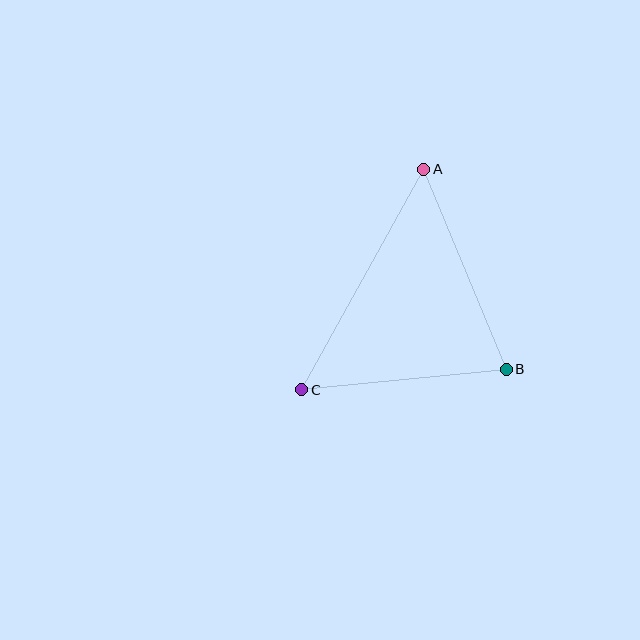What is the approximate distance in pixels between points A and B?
The distance between A and B is approximately 217 pixels.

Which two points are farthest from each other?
Points A and C are farthest from each other.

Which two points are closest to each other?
Points B and C are closest to each other.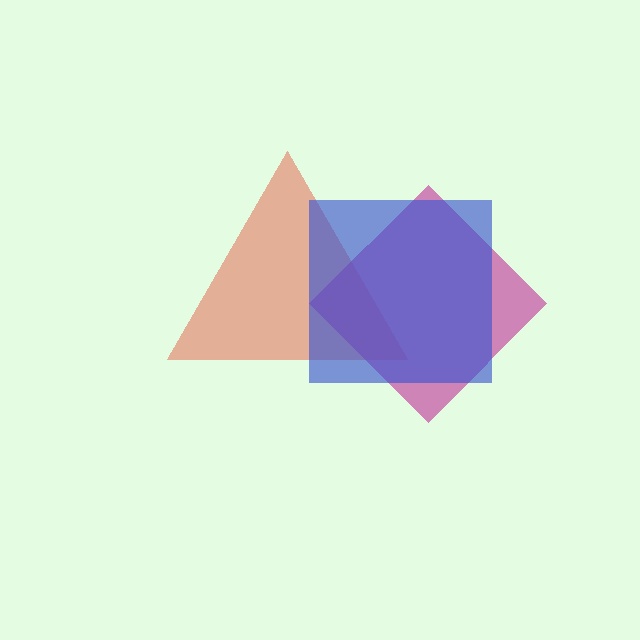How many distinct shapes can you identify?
There are 3 distinct shapes: a red triangle, a magenta diamond, a blue square.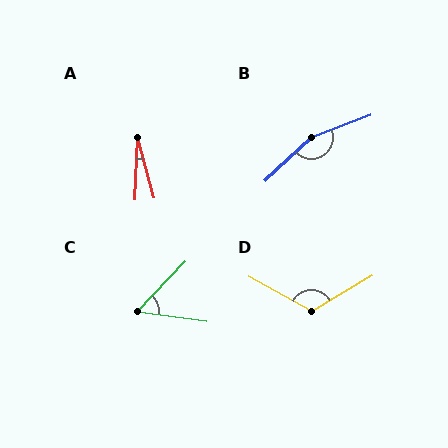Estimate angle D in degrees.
Approximately 120 degrees.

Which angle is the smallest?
A, at approximately 18 degrees.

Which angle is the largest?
B, at approximately 157 degrees.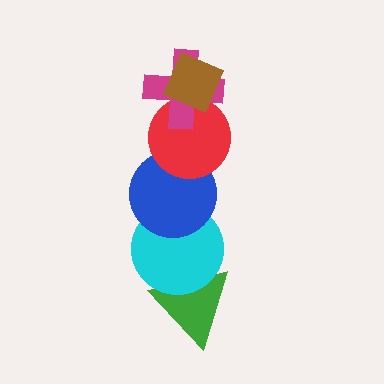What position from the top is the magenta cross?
The magenta cross is 2nd from the top.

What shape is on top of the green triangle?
The cyan circle is on top of the green triangle.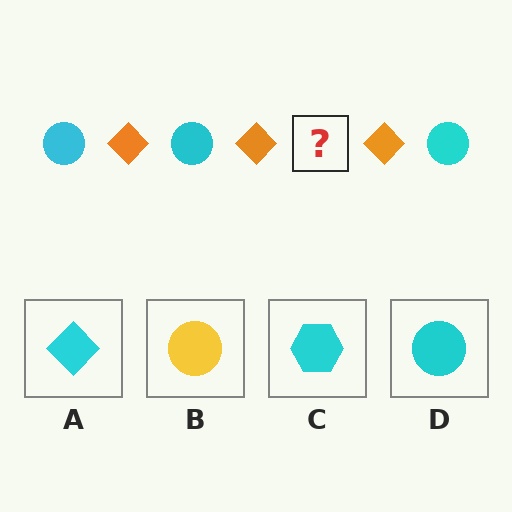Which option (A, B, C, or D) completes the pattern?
D.